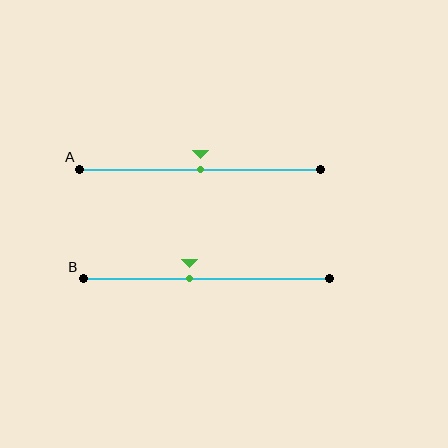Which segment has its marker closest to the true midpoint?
Segment A has its marker closest to the true midpoint.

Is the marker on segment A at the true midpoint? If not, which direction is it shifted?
Yes, the marker on segment A is at the true midpoint.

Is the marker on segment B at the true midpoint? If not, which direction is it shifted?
No, the marker on segment B is shifted to the left by about 7% of the segment length.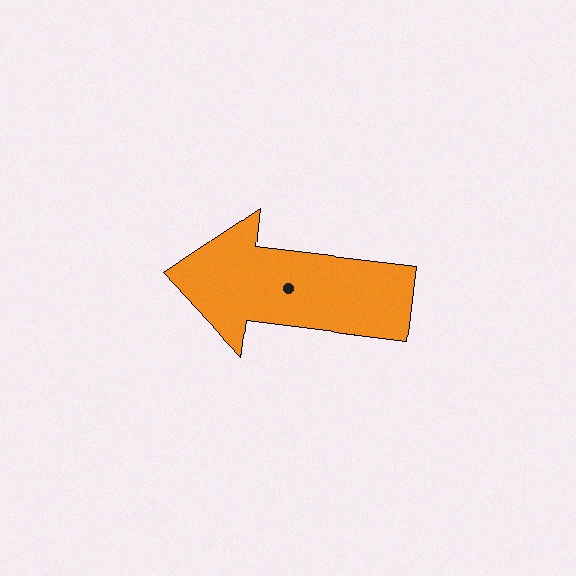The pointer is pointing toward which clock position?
Roughly 9 o'clock.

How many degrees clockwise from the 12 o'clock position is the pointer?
Approximately 277 degrees.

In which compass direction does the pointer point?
West.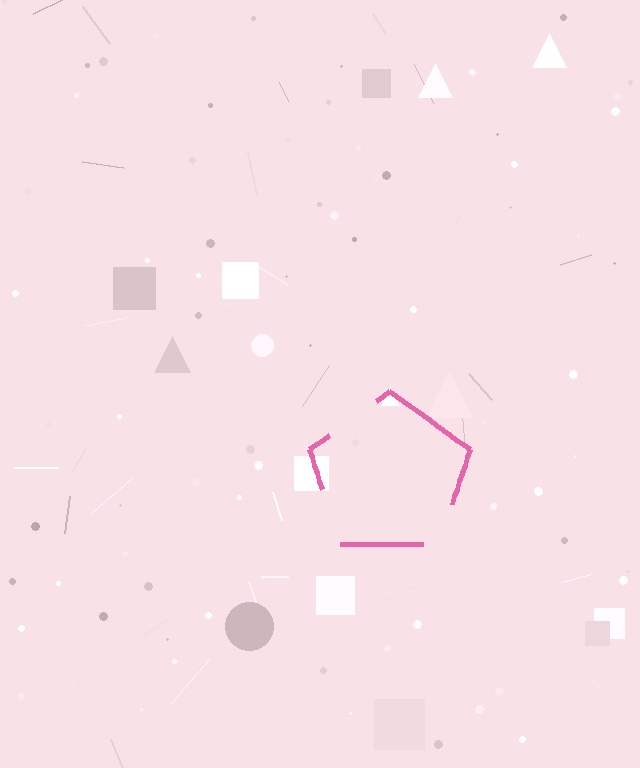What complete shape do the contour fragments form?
The contour fragments form a pentagon.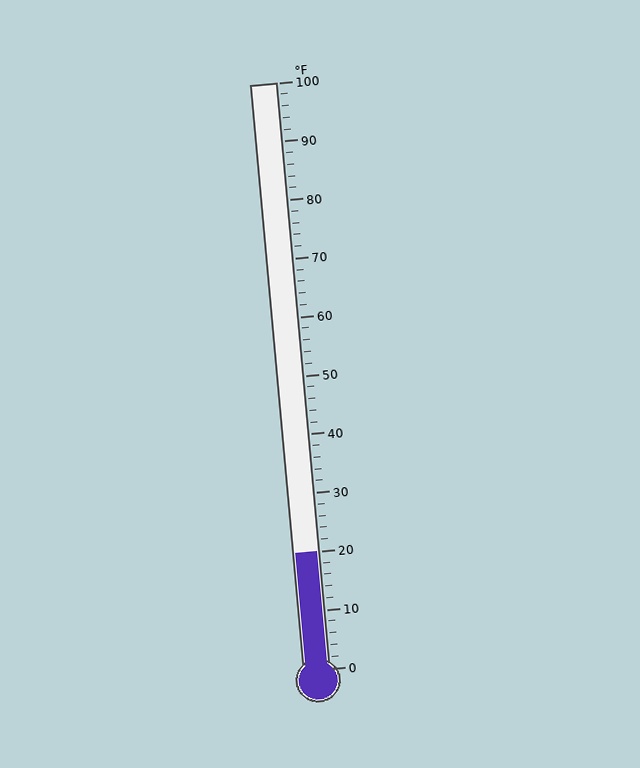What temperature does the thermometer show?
The thermometer shows approximately 20°F.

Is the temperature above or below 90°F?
The temperature is below 90°F.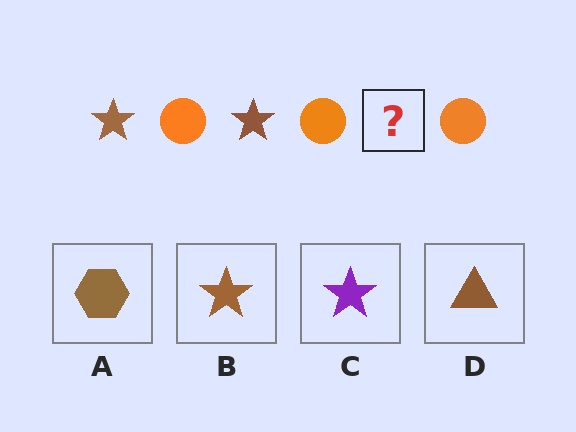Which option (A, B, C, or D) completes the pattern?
B.